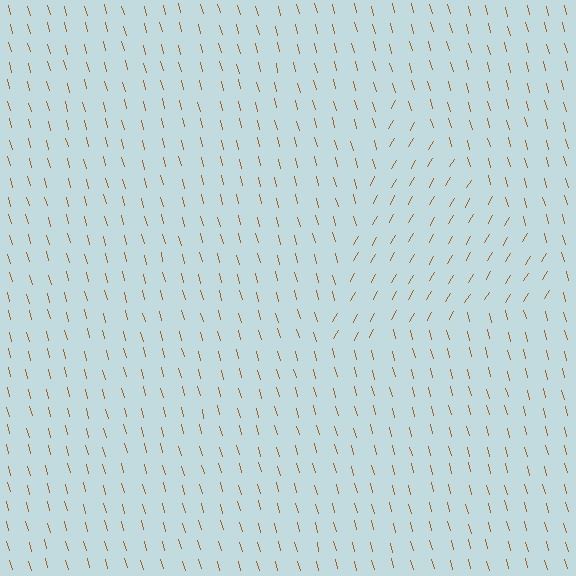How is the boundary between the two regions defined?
The boundary is defined purely by a change in line orientation (approximately 45 degrees difference). All lines are the same color and thickness.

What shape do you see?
I see a triangle.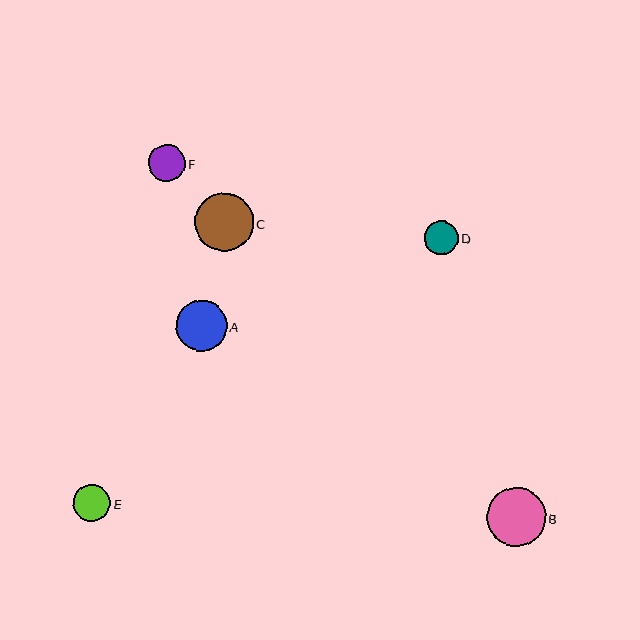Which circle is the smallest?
Circle D is the smallest with a size of approximately 34 pixels.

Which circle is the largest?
Circle C is the largest with a size of approximately 59 pixels.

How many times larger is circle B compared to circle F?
Circle B is approximately 1.6 times the size of circle F.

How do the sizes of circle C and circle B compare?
Circle C and circle B are approximately the same size.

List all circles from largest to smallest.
From largest to smallest: C, B, A, E, F, D.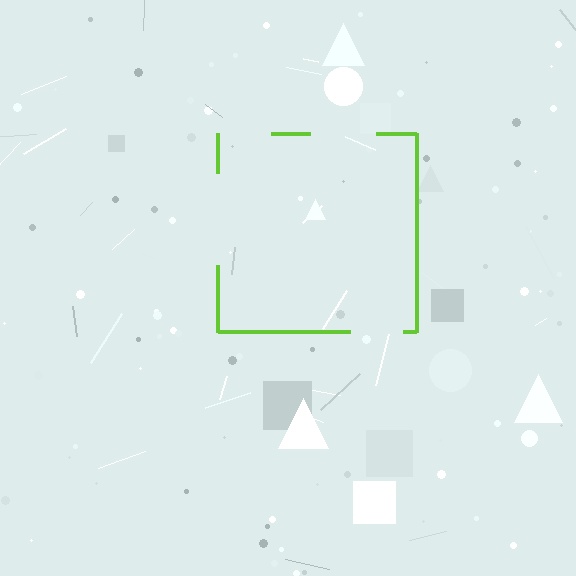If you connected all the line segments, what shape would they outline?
They would outline a square.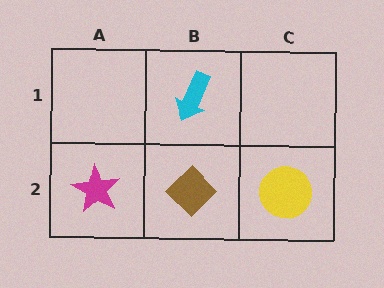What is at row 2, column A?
A magenta star.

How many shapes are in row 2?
3 shapes.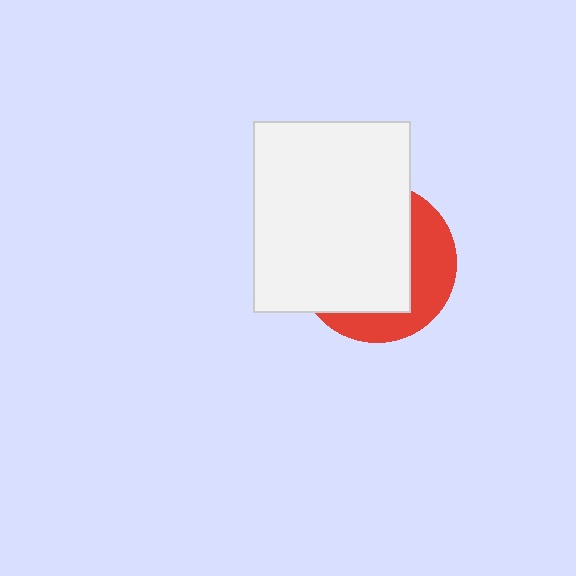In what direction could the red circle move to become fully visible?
The red circle could move right. That would shift it out from behind the white rectangle entirely.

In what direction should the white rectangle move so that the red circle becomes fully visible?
The white rectangle should move left. That is the shortest direction to clear the overlap and leave the red circle fully visible.